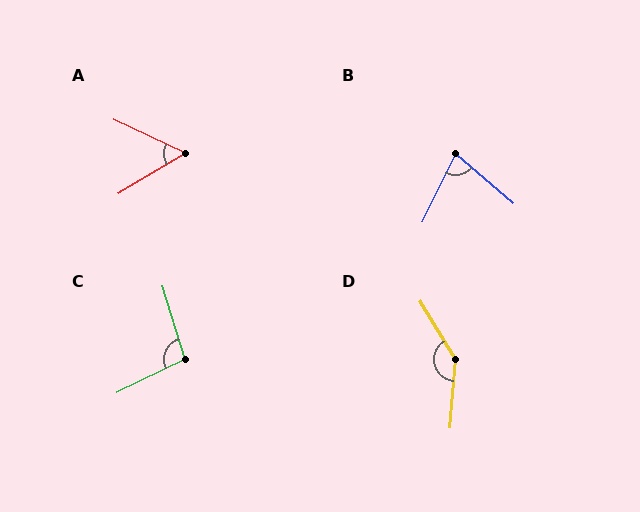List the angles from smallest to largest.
A (56°), B (75°), C (99°), D (144°).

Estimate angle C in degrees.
Approximately 99 degrees.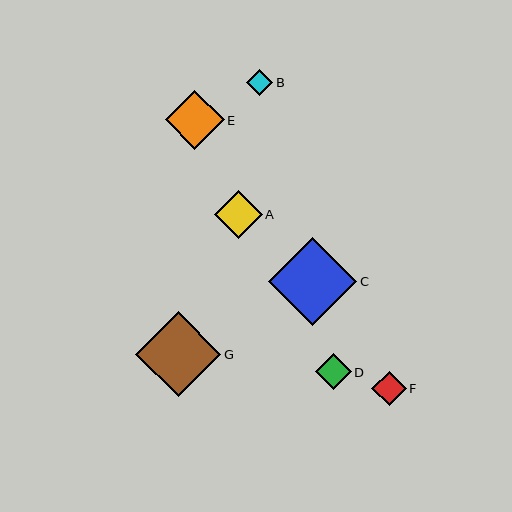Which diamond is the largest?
Diamond C is the largest with a size of approximately 88 pixels.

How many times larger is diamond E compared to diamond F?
Diamond E is approximately 1.7 times the size of diamond F.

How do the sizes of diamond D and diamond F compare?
Diamond D and diamond F are approximately the same size.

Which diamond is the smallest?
Diamond B is the smallest with a size of approximately 26 pixels.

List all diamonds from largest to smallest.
From largest to smallest: C, G, E, A, D, F, B.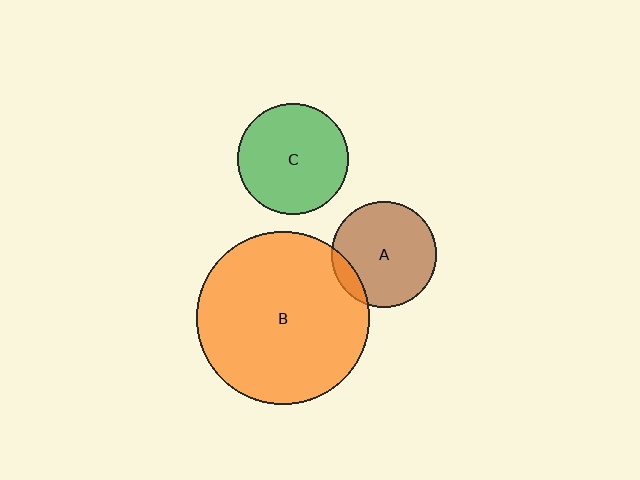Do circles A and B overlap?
Yes.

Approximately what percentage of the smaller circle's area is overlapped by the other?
Approximately 10%.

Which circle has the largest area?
Circle B (orange).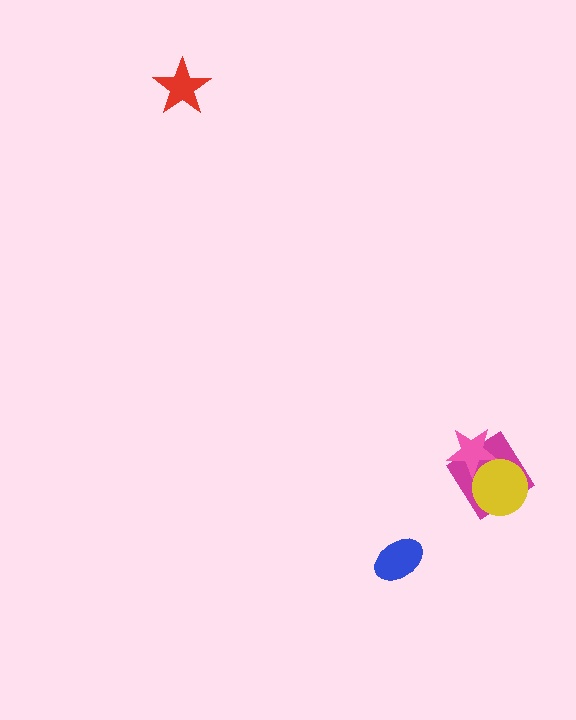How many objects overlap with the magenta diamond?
2 objects overlap with the magenta diamond.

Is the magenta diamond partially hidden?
Yes, it is partially covered by another shape.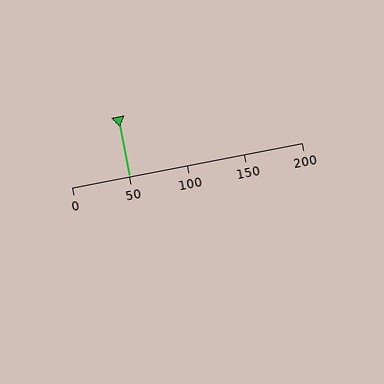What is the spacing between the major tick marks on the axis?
The major ticks are spaced 50 apart.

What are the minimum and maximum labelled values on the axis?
The axis runs from 0 to 200.